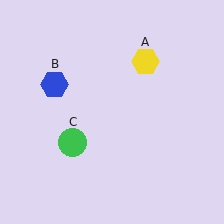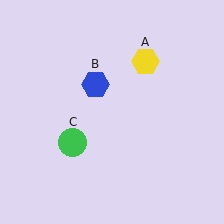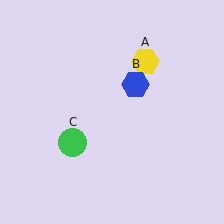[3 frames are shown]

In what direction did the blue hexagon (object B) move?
The blue hexagon (object B) moved right.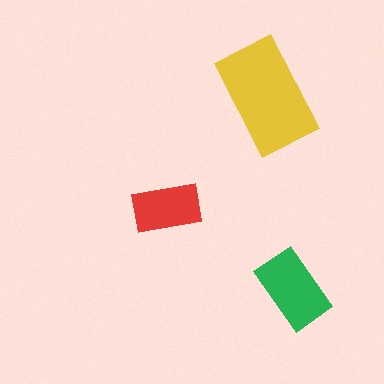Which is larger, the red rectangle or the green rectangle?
The green one.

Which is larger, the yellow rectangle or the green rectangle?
The yellow one.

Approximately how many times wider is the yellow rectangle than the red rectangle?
About 1.5 times wider.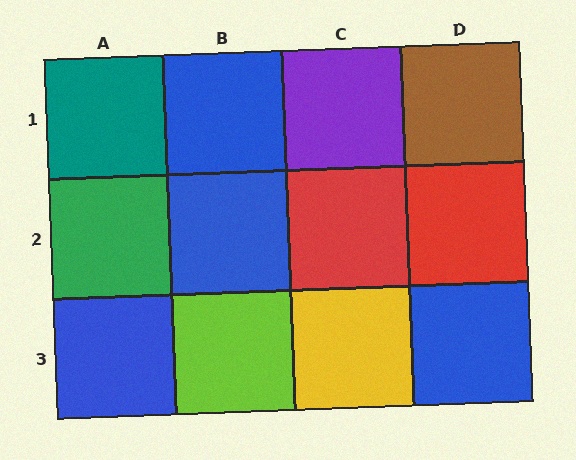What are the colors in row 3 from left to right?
Blue, lime, yellow, blue.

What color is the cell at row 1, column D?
Brown.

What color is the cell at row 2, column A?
Green.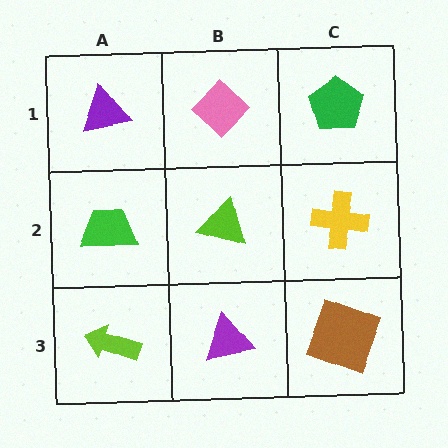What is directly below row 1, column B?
A lime triangle.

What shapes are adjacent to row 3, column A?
A green trapezoid (row 2, column A), a purple triangle (row 3, column B).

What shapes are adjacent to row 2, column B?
A pink diamond (row 1, column B), a purple triangle (row 3, column B), a green trapezoid (row 2, column A), a yellow cross (row 2, column C).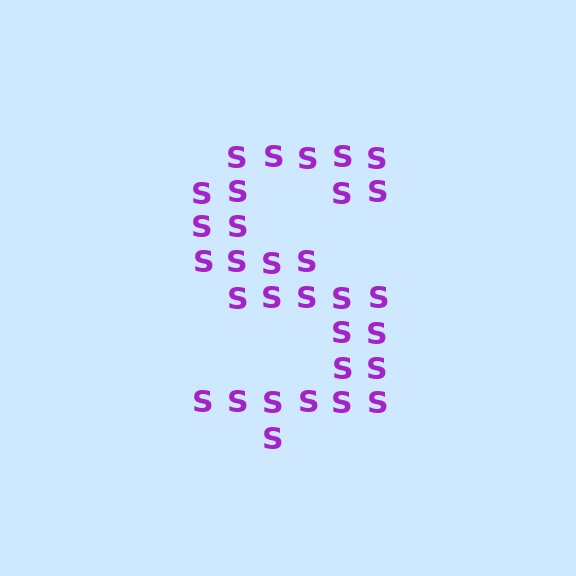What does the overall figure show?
The overall figure shows the letter S.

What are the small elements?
The small elements are letter S's.